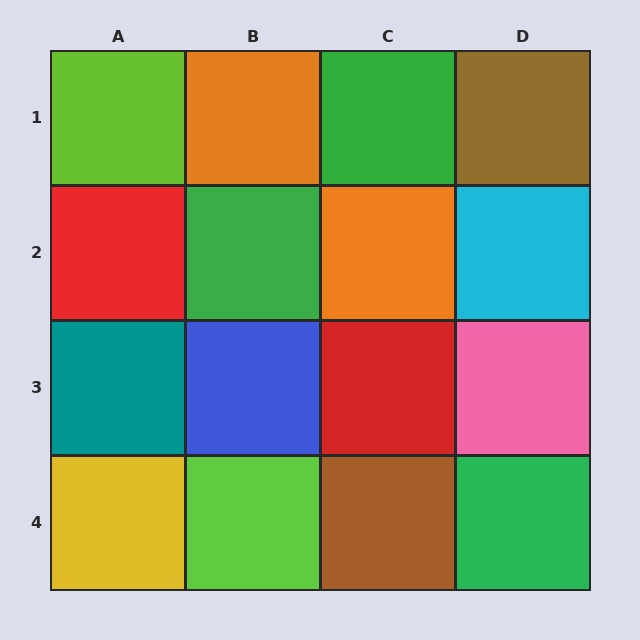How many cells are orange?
2 cells are orange.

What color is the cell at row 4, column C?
Brown.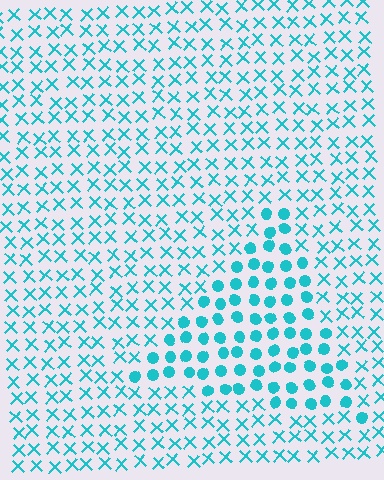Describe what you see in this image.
The image is filled with small cyan elements arranged in a uniform grid. A triangle-shaped region contains circles, while the surrounding area contains X marks. The boundary is defined purely by the change in element shape.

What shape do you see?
I see a triangle.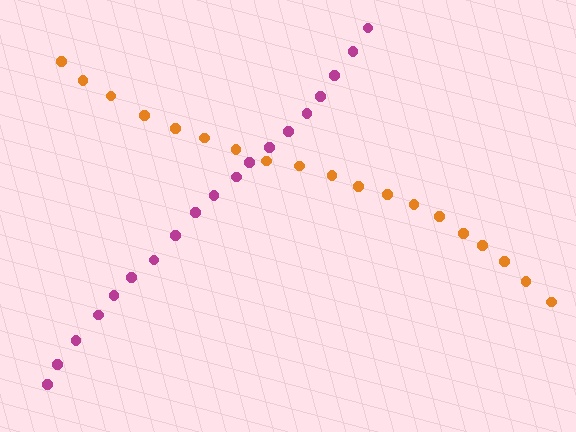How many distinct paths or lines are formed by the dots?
There are 2 distinct paths.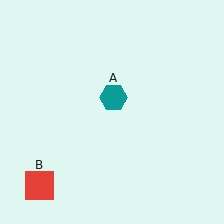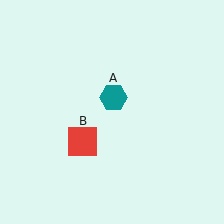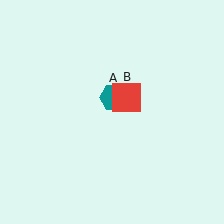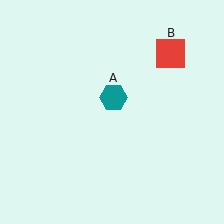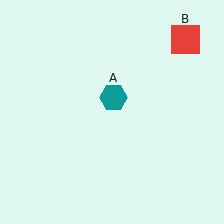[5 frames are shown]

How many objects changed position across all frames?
1 object changed position: red square (object B).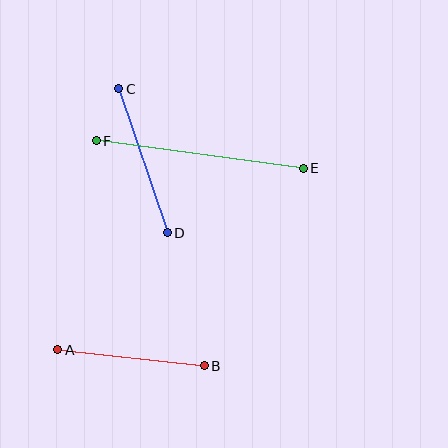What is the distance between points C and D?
The distance is approximately 152 pixels.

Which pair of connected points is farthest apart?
Points E and F are farthest apart.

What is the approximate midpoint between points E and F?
The midpoint is at approximately (200, 155) pixels.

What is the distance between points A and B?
The distance is approximately 147 pixels.